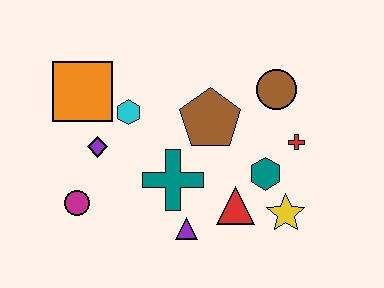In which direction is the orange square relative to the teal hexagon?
The orange square is to the left of the teal hexagon.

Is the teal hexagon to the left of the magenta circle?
No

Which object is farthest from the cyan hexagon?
The yellow star is farthest from the cyan hexagon.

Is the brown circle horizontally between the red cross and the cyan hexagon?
Yes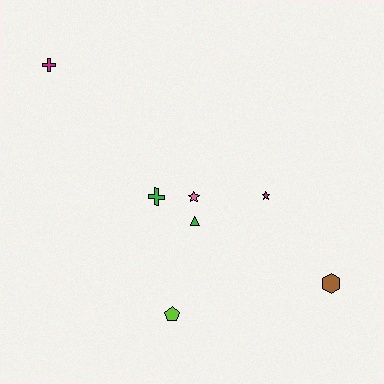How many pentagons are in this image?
There is 1 pentagon.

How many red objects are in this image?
There are no red objects.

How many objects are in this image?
There are 7 objects.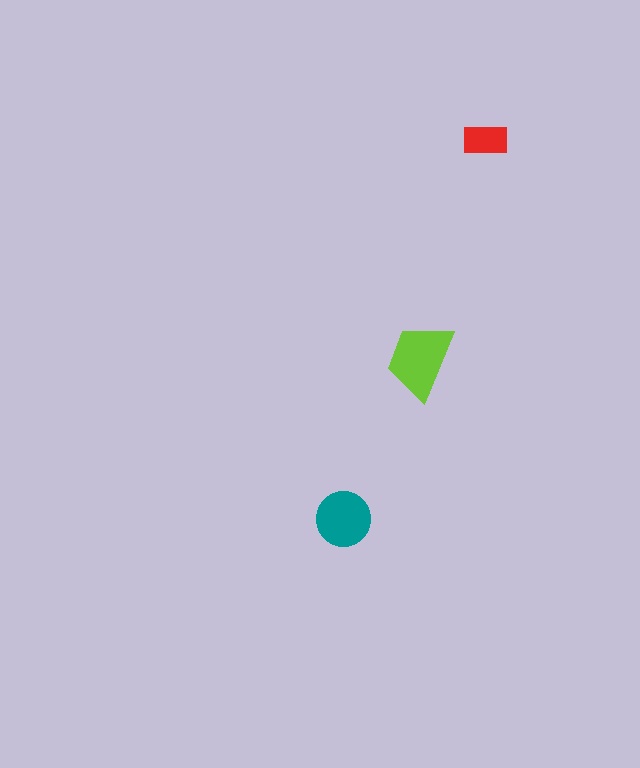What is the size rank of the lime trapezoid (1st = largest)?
1st.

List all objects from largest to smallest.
The lime trapezoid, the teal circle, the red rectangle.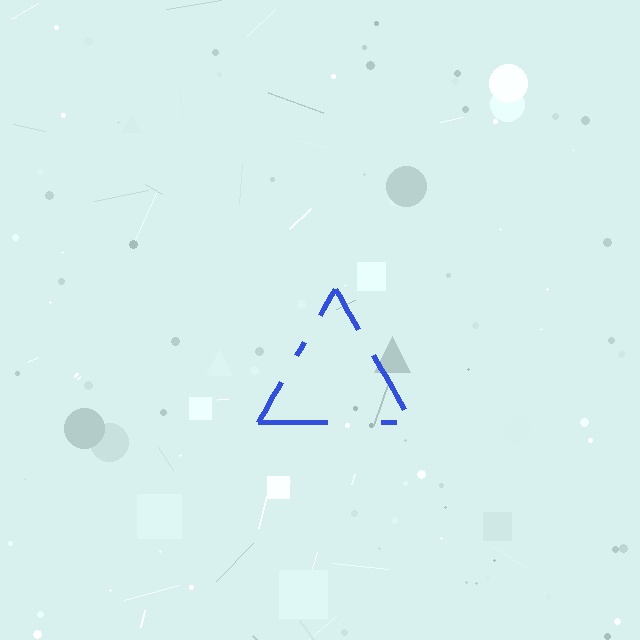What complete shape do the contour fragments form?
The contour fragments form a triangle.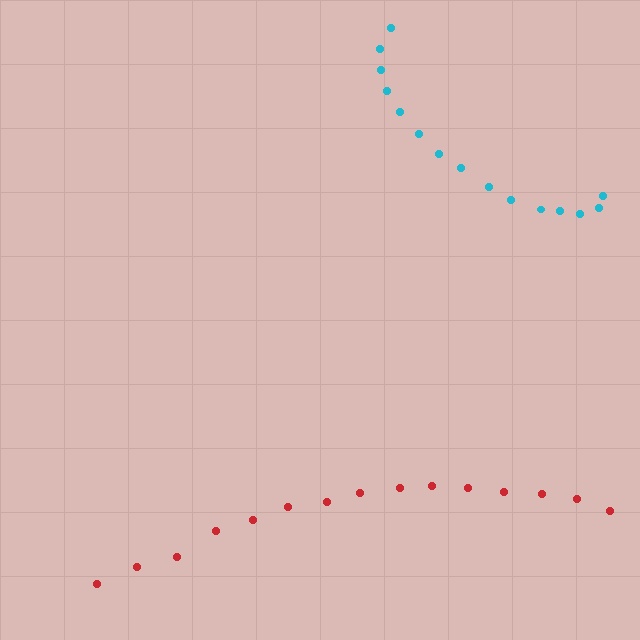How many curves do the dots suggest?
There are 2 distinct paths.